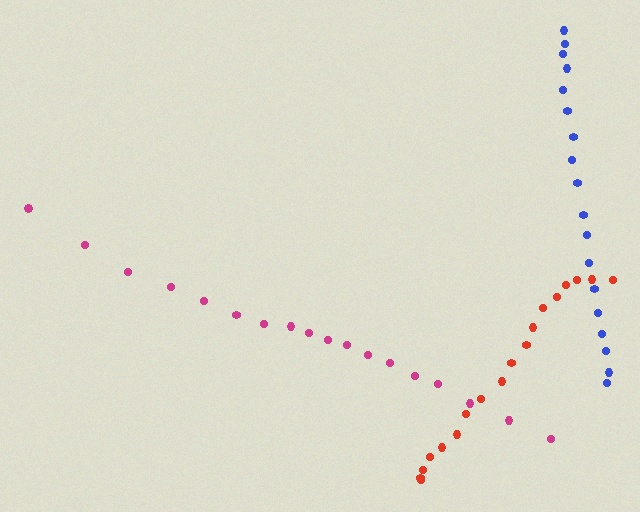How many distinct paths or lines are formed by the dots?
There are 3 distinct paths.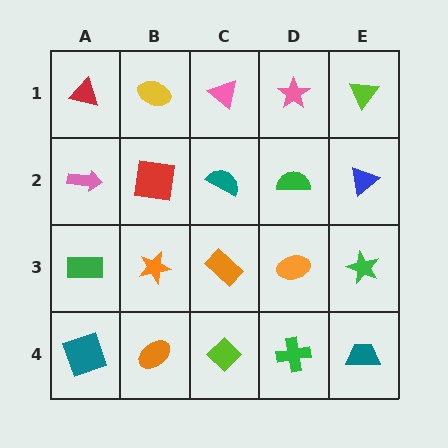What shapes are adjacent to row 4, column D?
An orange ellipse (row 3, column D), a lime diamond (row 4, column C), a teal trapezoid (row 4, column E).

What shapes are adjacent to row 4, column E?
A green star (row 3, column E), a green cross (row 4, column D).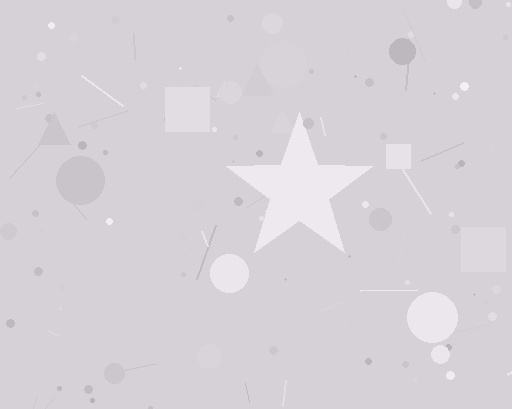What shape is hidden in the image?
A star is hidden in the image.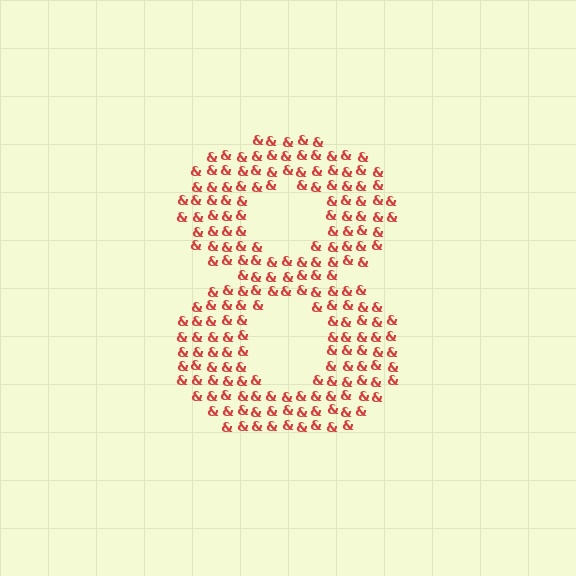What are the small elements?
The small elements are ampersands.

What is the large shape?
The large shape is the digit 8.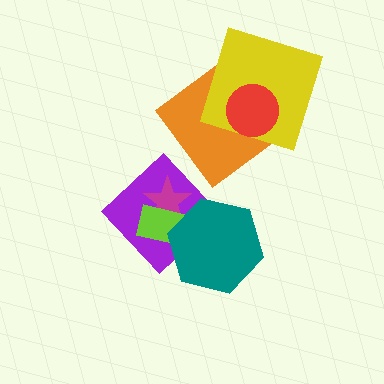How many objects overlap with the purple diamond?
3 objects overlap with the purple diamond.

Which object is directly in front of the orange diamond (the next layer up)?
The yellow square is directly in front of the orange diamond.